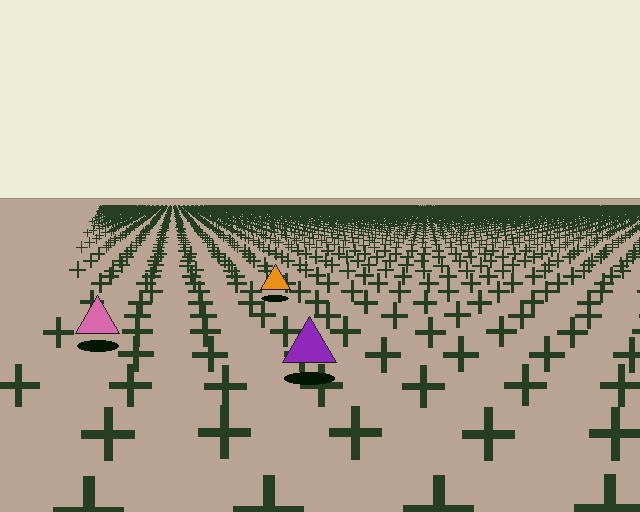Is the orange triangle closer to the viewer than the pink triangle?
No. The pink triangle is closer — you can tell from the texture gradient: the ground texture is coarser near it.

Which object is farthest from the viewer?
The orange triangle is farthest from the viewer. It appears smaller and the ground texture around it is denser.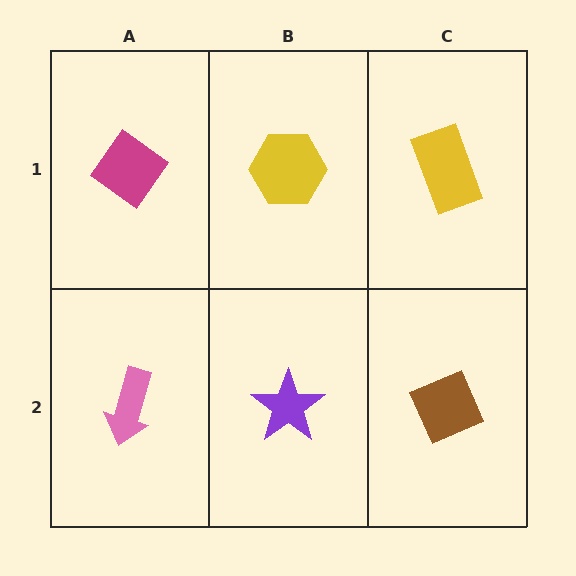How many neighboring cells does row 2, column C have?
2.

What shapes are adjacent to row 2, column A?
A magenta diamond (row 1, column A), a purple star (row 2, column B).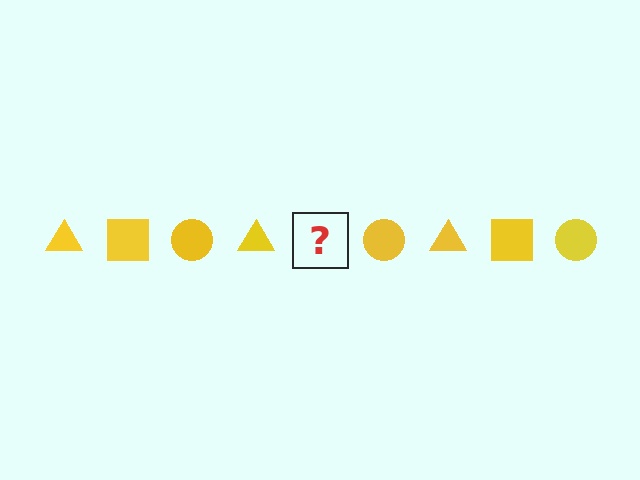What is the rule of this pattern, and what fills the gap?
The rule is that the pattern cycles through triangle, square, circle shapes in yellow. The gap should be filled with a yellow square.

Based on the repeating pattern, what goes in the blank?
The blank should be a yellow square.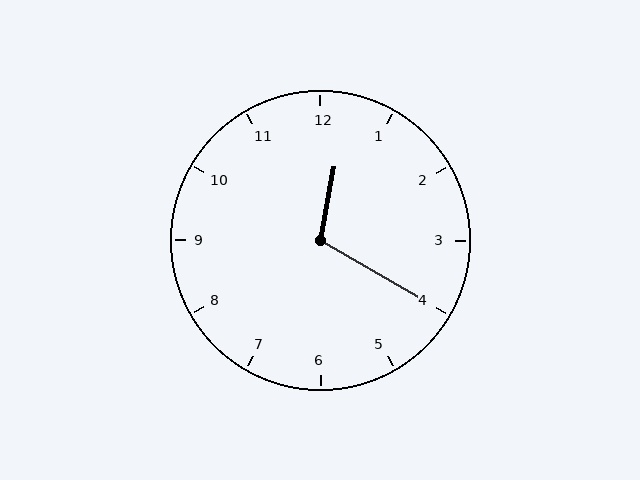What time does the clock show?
12:20.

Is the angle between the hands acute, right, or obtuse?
It is obtuse.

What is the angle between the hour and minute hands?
Approximately 110 degrees.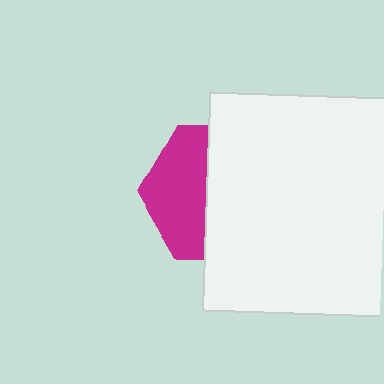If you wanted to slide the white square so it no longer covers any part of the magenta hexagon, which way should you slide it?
Slide it right — that is the most direct way to separate the two shapes.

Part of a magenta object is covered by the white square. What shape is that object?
It is a hexagon.